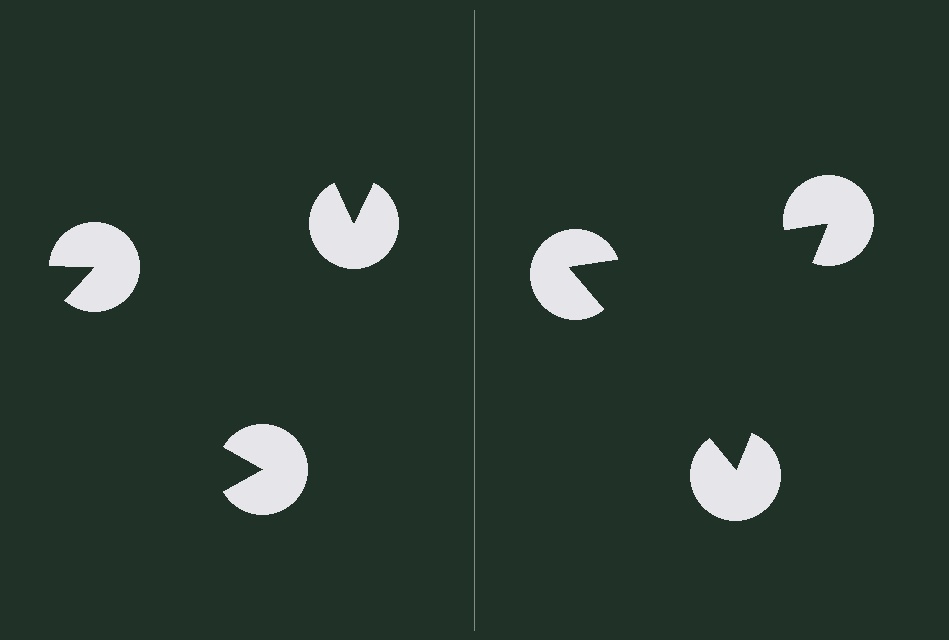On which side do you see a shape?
An illusory triangle appears on the right side. On the left side the wedge cuts are rotated, so no coherent shape forms.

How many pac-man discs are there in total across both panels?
6 — 3 on each side.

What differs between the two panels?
The pac-man discs are positioned identically on both sides; only the wedge orientations differ. On the right they align to a triangle; on the left they are misaligned.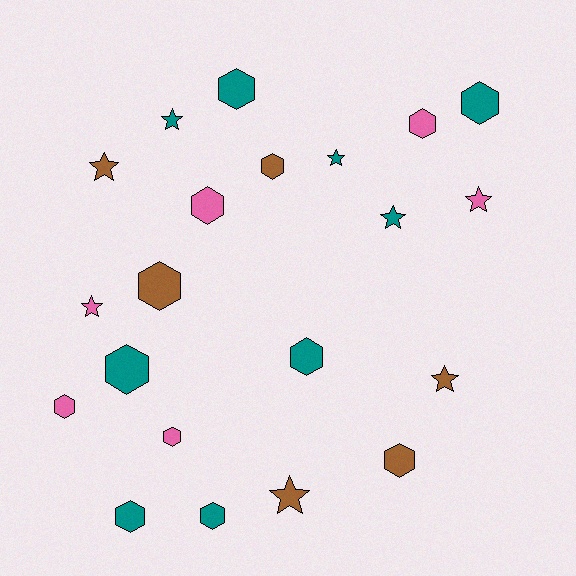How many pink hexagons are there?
There are 4 pink hexagons.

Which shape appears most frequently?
Hexagon, with 13 objects.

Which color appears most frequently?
Teal, with 9 objects.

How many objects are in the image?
There are 21 objects.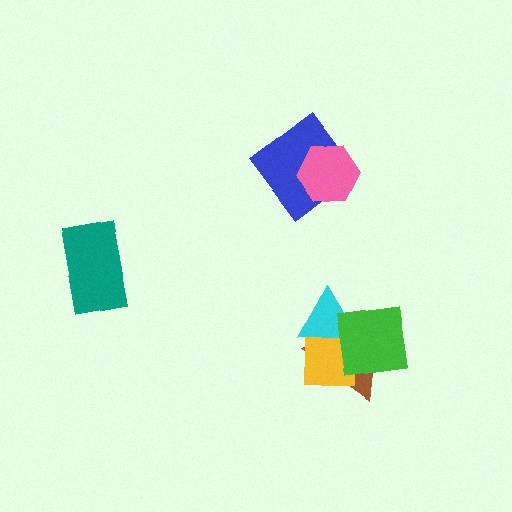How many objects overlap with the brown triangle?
3 objects overlap with the brown triangle.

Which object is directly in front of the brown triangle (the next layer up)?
The yellow square is directly in front of the brown triangle.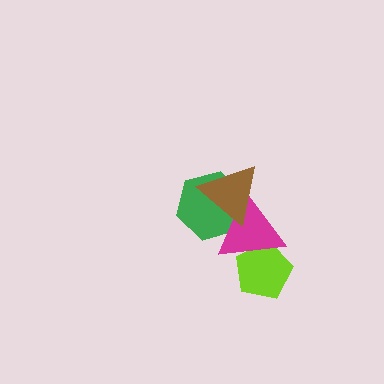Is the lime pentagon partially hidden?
Yes, it is partially covered by another shape.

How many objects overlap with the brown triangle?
2 objects overlap with the brown triangle.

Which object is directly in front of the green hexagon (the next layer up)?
The magenta triangle is directly in front of the green hexagon.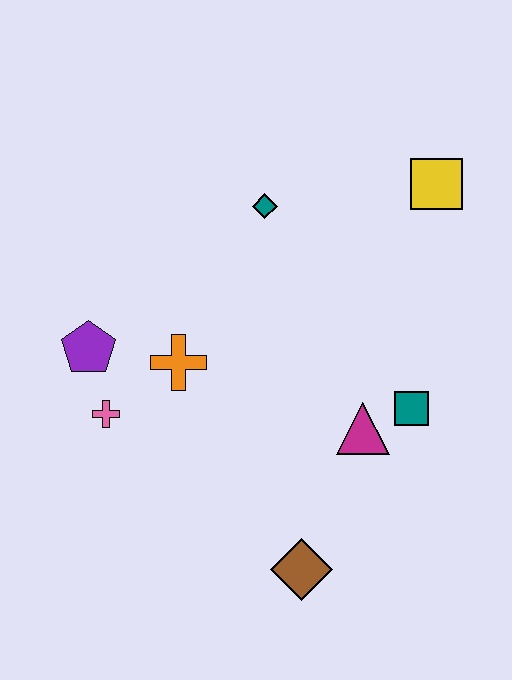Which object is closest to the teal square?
The magenta triangle is closest to the teal square.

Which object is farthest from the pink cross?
The yellow square is farthest from the pink cross.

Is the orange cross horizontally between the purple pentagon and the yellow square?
Yes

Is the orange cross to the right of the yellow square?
No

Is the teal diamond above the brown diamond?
Yes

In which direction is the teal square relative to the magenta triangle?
The teal square is to the right of the magenta triangle.